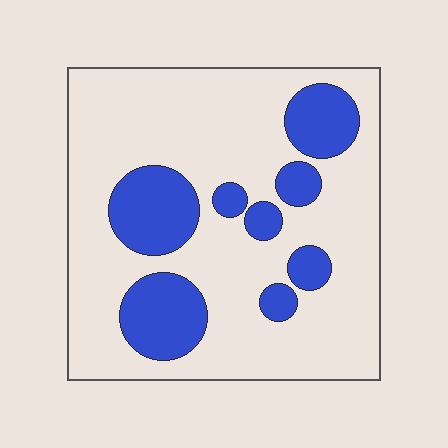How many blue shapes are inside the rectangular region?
8.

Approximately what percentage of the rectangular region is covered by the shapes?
Approximately 25%.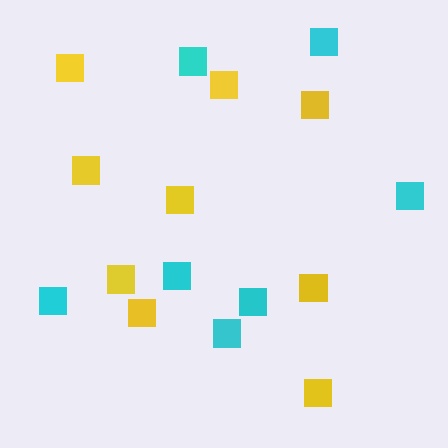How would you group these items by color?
There are 2 groups: one group of yellow squares (9) and one group of cyan squares (7).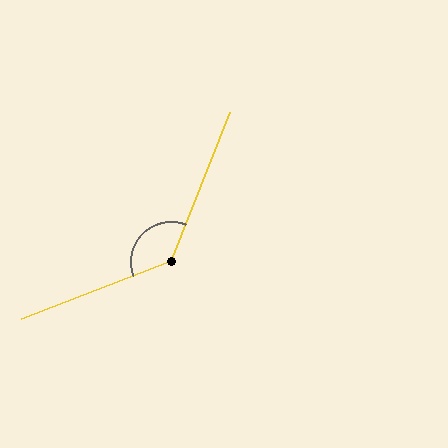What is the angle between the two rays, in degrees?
Approximately 133 degrees.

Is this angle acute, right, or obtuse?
It is obtuse.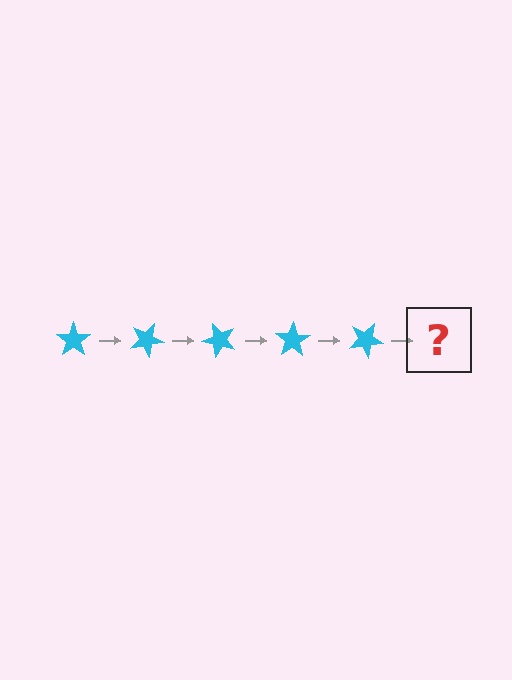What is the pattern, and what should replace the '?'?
The pattern is that the star rotates 25 degrees each step. The '?' should be a cyan star rotated 125 degrees.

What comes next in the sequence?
The next element should be a cyan star rotated 125 degrees.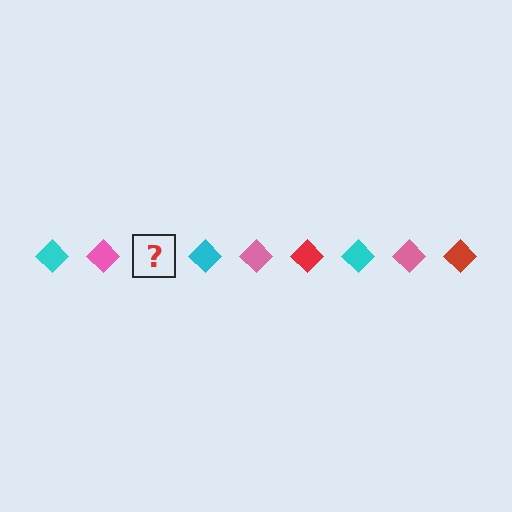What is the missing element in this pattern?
The missing element is a red diamond.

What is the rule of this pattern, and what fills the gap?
The rule is that the pattern cycles through cyan, pink, red diamonds. The gap should be filled with a red diamond.